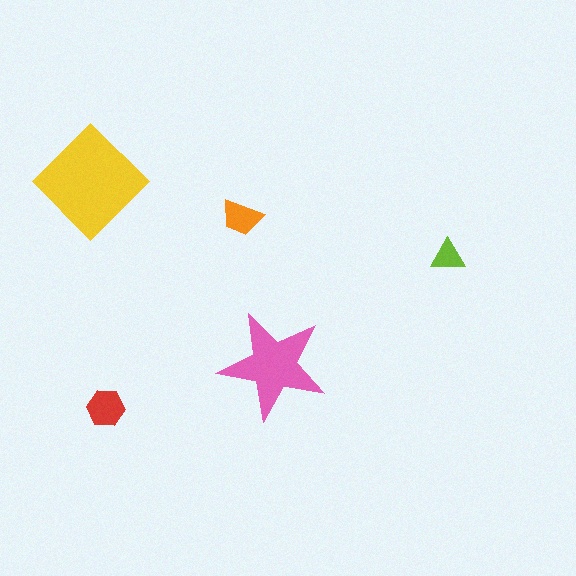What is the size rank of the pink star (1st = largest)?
2nd.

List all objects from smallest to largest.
The lime triangle, the orange trapezoid, the red hexagon, the pink star, the yellow diamond.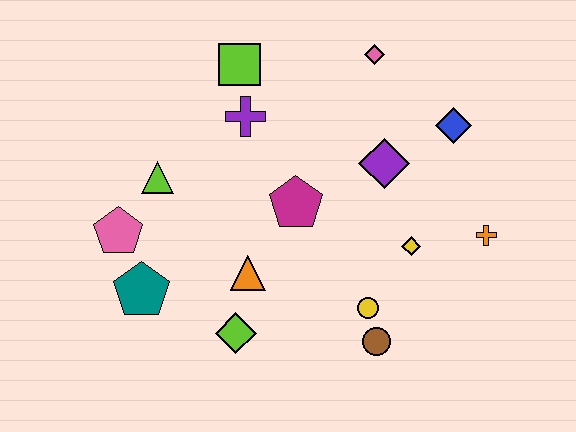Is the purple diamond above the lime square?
No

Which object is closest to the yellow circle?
The brown circle is closest to the yellow circle.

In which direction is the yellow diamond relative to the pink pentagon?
The yellow diamond is to the right of the pink pentagon.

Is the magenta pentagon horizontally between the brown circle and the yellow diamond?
No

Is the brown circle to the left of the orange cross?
Yes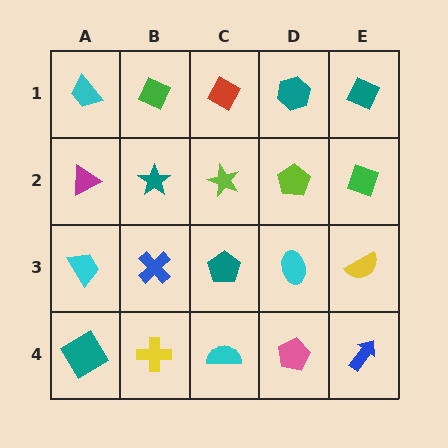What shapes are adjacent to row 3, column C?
A lime star (row 2, column C), a cyan semicircle (row 4, column C), a blue cross (row 3, column B), a cyan ellipse (row 3, column D).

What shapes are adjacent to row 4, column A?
A cyan trapezoid (row 3, column A), a yellow cross (row 4, column B).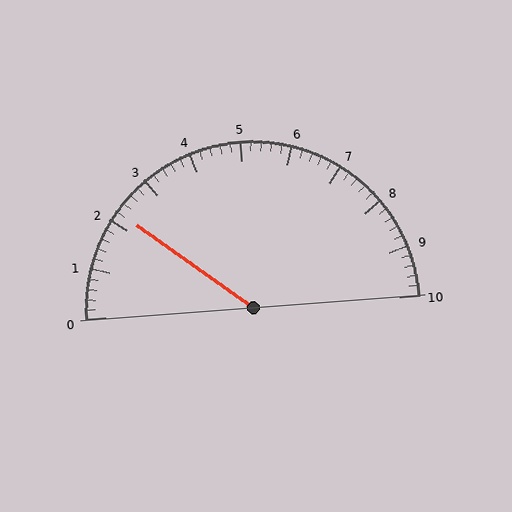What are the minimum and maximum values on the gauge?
The gauge ranges from 0 to 10.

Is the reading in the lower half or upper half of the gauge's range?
The reading is in the lower half of the range (0 to 10).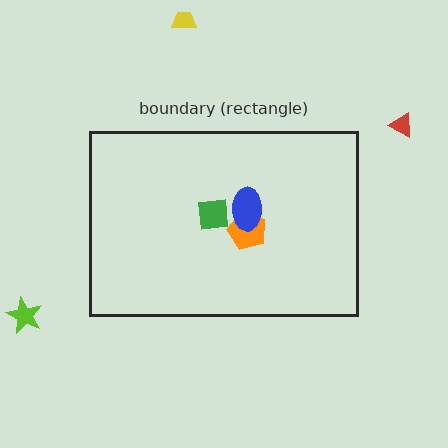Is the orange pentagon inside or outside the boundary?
Inside.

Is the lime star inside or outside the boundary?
Outside.